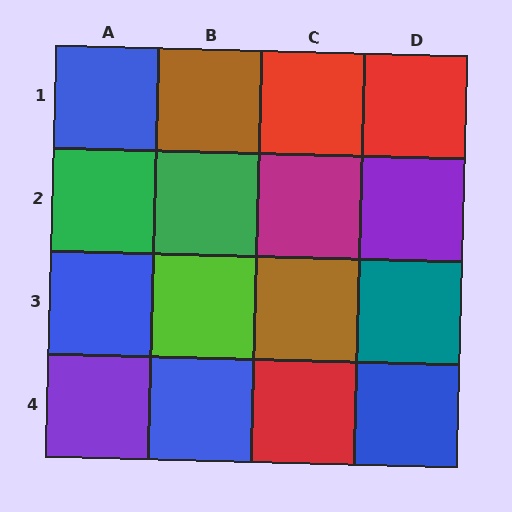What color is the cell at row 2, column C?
Magenta.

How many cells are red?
3 cells are red.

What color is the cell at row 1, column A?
Blue.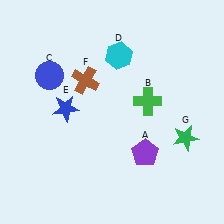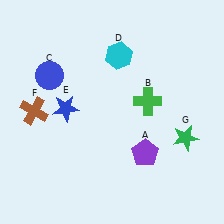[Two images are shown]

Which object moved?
The brown cross (F) moved left.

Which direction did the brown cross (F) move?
The brown cross (F) moved left.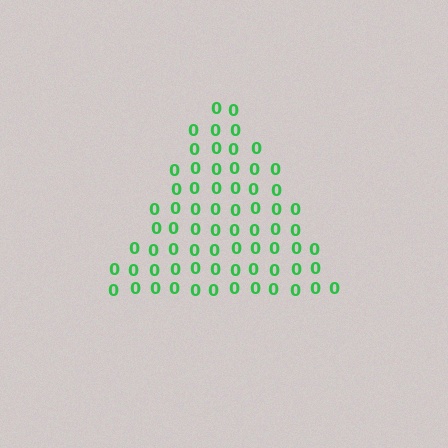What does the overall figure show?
The overall figure shows a triangle.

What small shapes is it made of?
It is made of small digit 0's.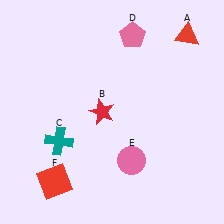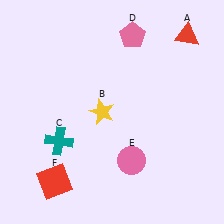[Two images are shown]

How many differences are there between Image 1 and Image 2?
There is 1 difference between the two images.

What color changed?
The star (B) changed from red in Image 1 to yellow in Image 2.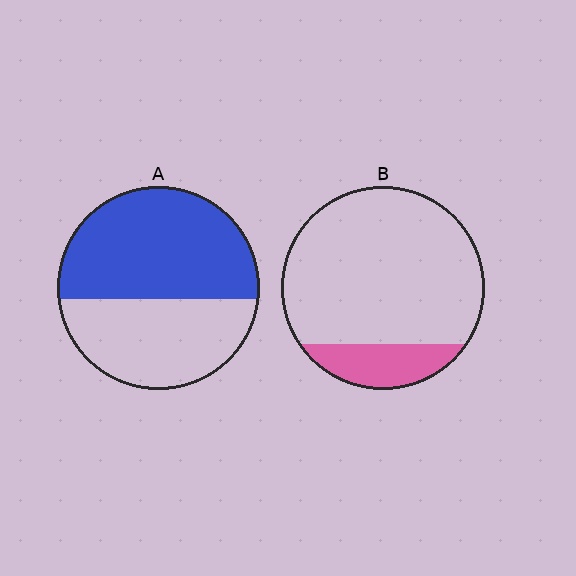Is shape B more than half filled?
No.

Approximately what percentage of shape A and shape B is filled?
A is approximately 55% and B is approximately 15%.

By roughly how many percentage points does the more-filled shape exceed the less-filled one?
By roughly 40 percentage points (A over B).